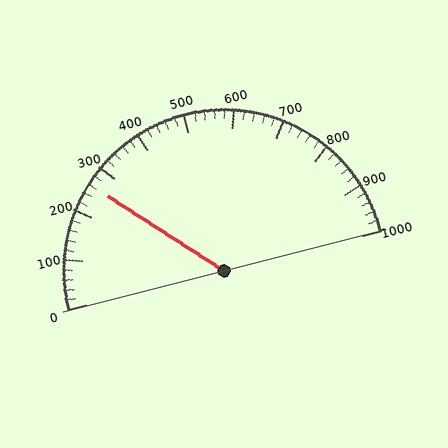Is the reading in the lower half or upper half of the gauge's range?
The reading is in the lower half of the range (0 to 1000).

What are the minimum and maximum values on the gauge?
The gauge ranges from 0 to 1000.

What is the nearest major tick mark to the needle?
The nearest major tick mark is 300.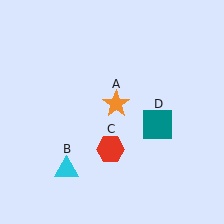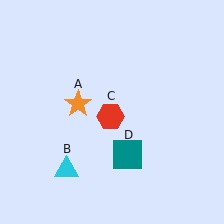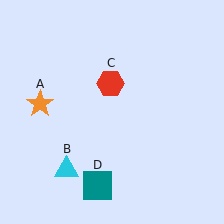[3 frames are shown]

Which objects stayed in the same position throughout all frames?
Cyan triangle (object B) remained stationary.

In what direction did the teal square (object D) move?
The teal square (object D) moved down and to the left.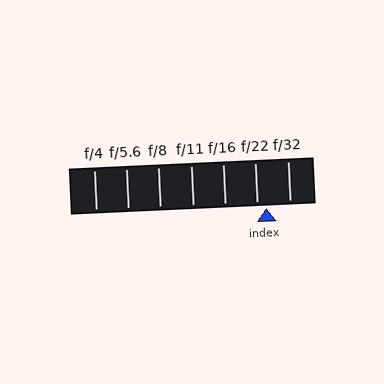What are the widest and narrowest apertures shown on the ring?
The widest aperture shown is f/4 and the narrowest is f/32.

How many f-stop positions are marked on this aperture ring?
There are 7 f-stop positions marked.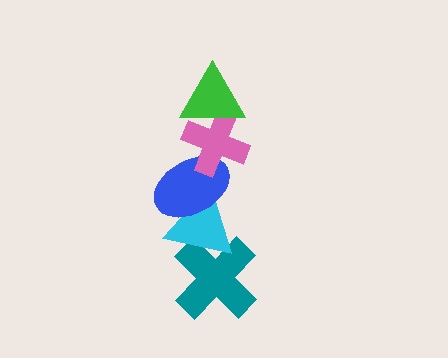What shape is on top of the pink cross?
The green triangle is on top of the pink cross.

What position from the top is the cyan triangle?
The cyan triangle is 4th from the top.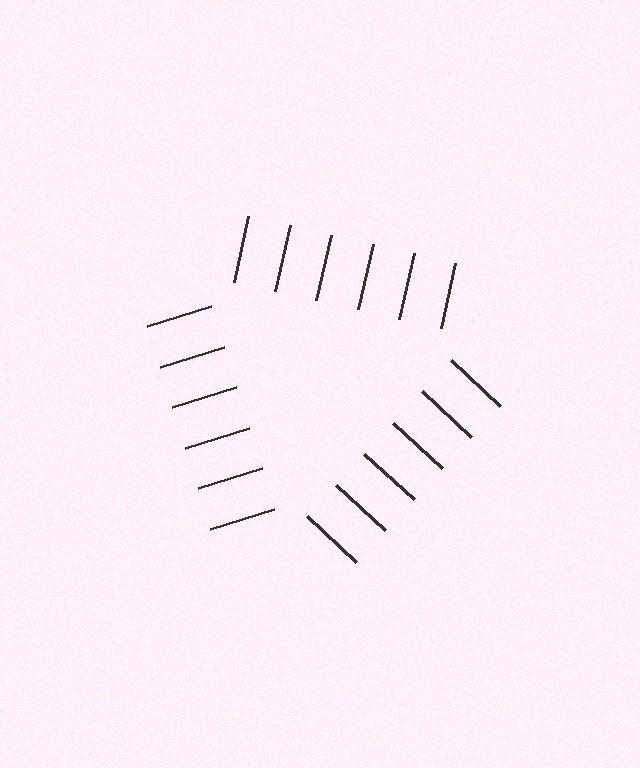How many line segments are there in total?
18 — 6 along each of the 3 edges.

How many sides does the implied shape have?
3 sides — the line-ends trace a triangle.